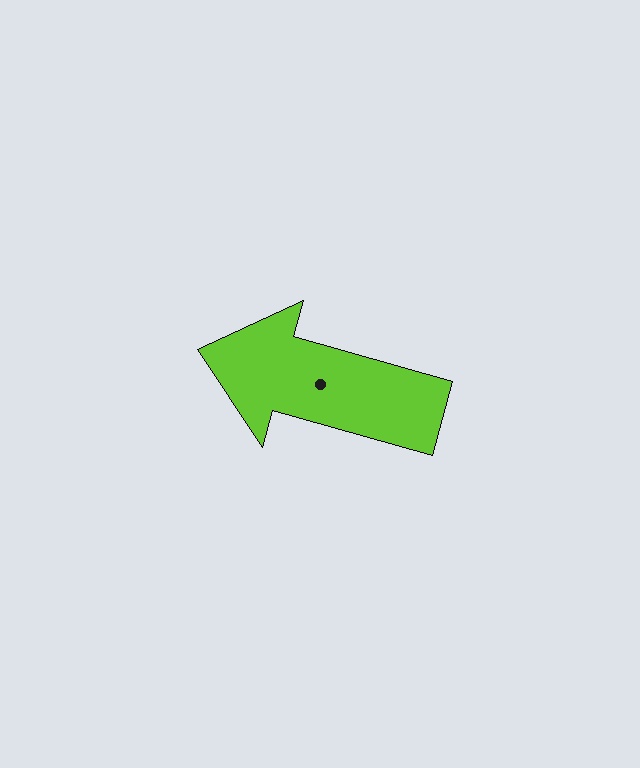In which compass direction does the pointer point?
West.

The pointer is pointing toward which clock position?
Roughly 10 o'clock.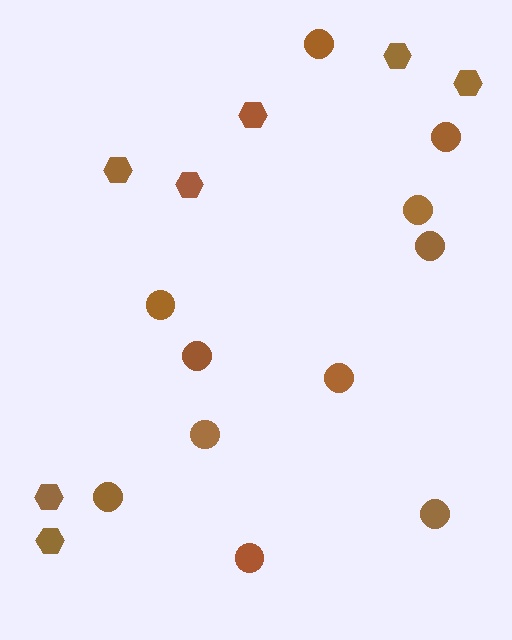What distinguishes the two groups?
There are 2 groups: one group of hexagons (7) and one group of circles (11).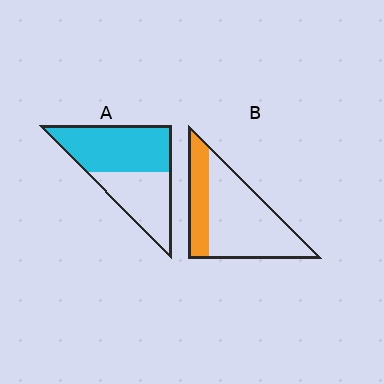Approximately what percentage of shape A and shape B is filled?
A is approximately 60% and B is approximately 30%.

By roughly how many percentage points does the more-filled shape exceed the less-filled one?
By roughly 30 percentage points (A over B).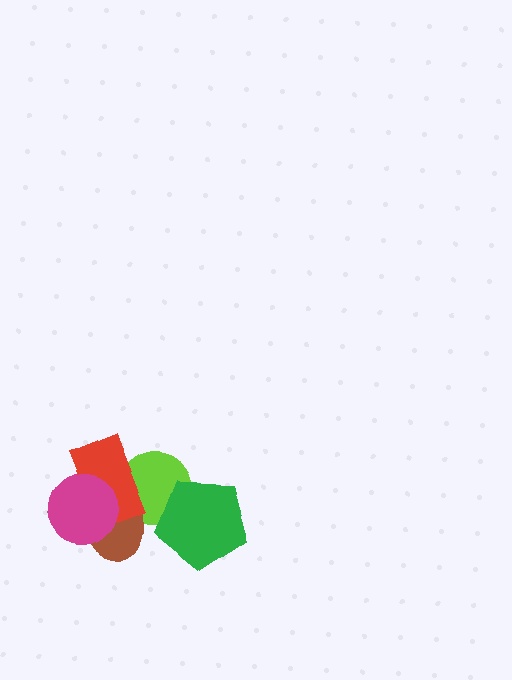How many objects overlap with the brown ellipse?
3 objects overlap with the brown ellipse.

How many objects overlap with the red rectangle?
3 objects overlap with the red rectangle.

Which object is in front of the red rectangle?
The magenta circle is in front of the red rectangle.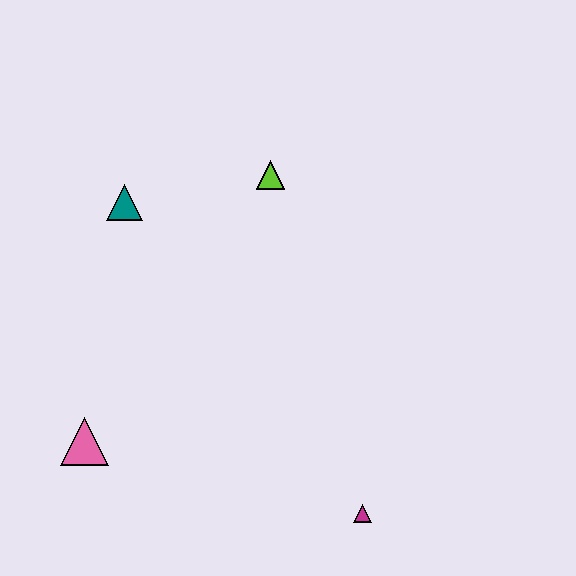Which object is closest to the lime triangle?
The teal triangle is closest to the lime triangle.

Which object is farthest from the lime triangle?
The magenta triangle is farthest from the lime triangle.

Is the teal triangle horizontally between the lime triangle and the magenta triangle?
No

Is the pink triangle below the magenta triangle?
No